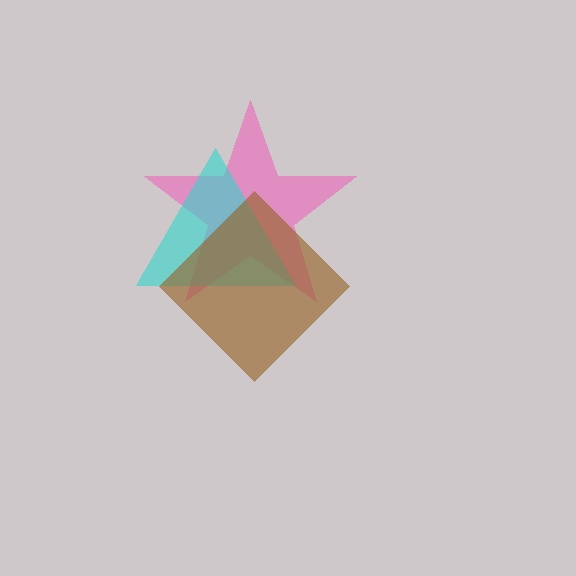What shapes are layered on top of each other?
The layered shapes are: a pink star, a cyan triangle, a brown diamond.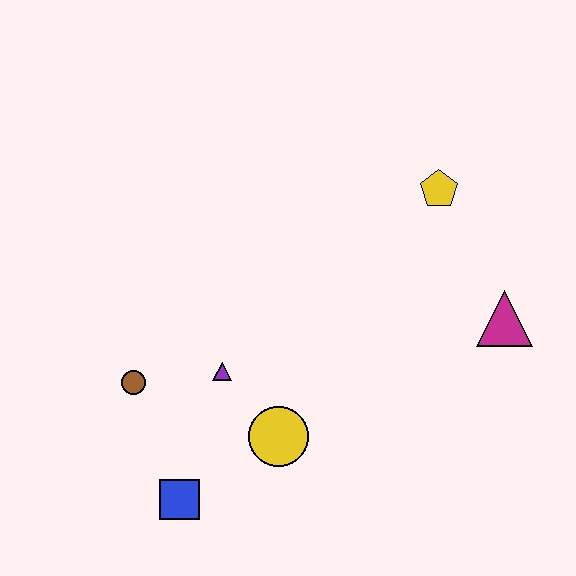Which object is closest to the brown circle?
The purple triangle is closest to the brown circle.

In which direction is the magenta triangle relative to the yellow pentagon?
The magenta triangle is below the yellow pentagon.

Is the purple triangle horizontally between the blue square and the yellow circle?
Yes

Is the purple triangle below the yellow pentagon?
Yes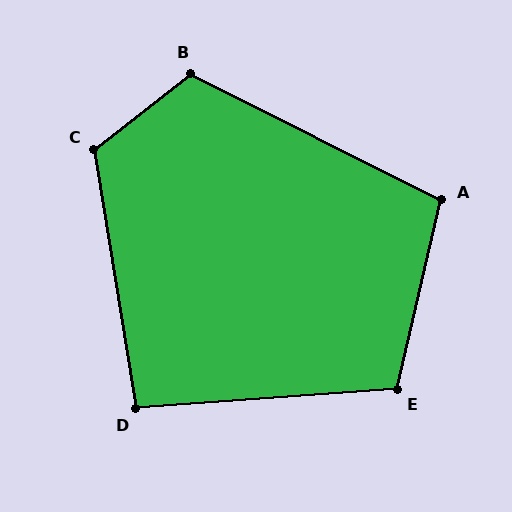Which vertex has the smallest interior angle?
D, at approximately 95 degrees.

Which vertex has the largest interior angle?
C, at approximately 119 degrees.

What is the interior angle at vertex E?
Approximately 107 degrees (obtuse).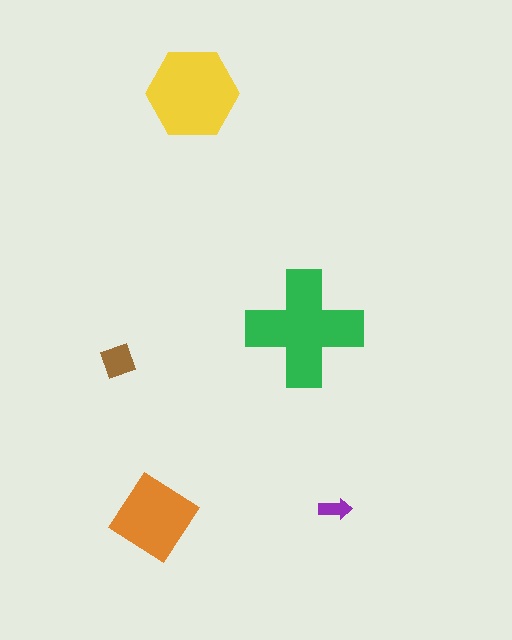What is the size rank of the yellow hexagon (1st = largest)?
2nd.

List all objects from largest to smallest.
The green cross, the yellow hexagon, the orange diamond, the brown square, the purple arrow.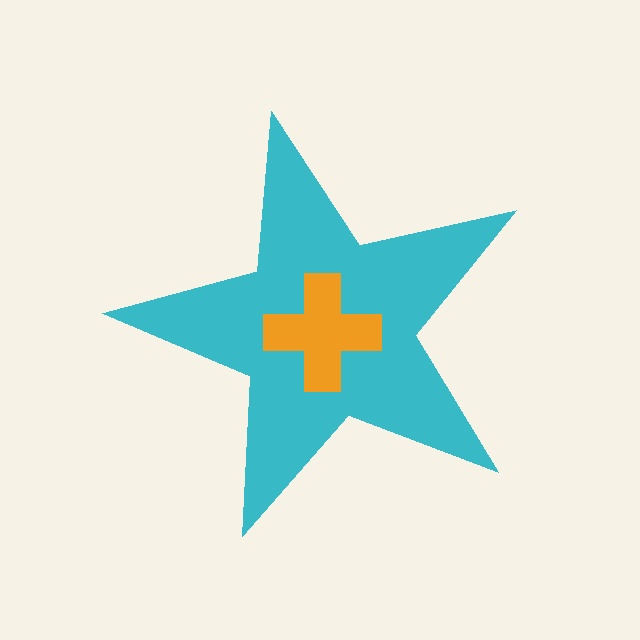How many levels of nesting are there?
2.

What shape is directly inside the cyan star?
The orange cross.